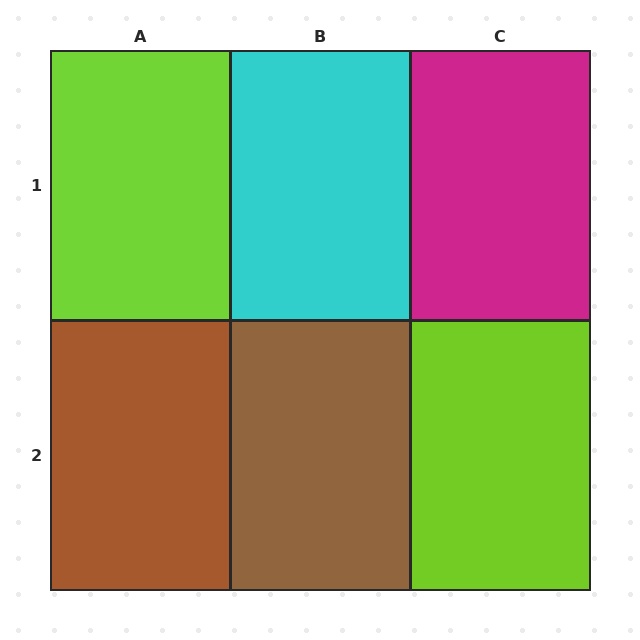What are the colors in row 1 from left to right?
Lime, cyan, magenta.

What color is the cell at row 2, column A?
Brown.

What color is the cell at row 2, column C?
Lime.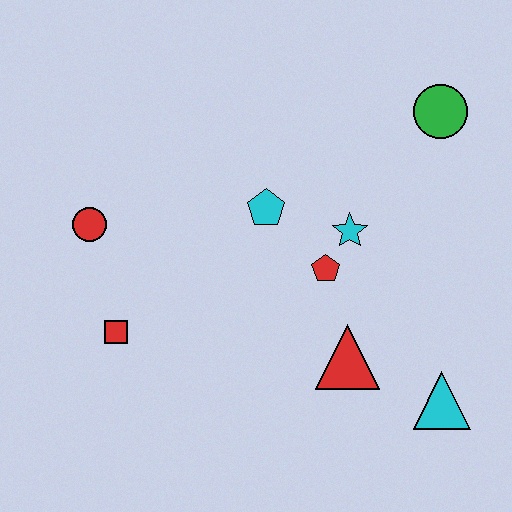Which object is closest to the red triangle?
The red pentagon is closest to the red triangle.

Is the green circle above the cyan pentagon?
Yes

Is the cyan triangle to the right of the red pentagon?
Yes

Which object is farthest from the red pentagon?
The red circle is farthest from the red pentagon.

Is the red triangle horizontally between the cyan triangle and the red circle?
Yes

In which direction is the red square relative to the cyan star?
The red square is to the left of the cyan star.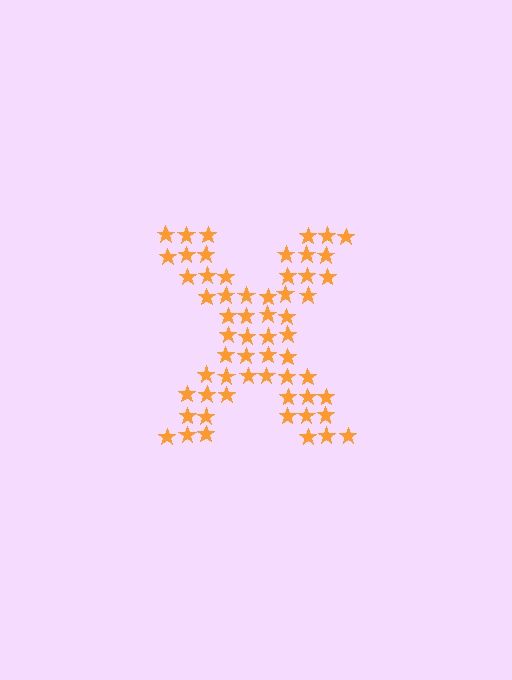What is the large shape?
The large shape is the letter X.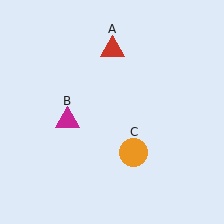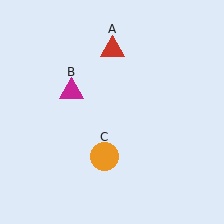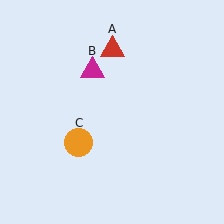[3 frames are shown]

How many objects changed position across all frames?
2 objects changed position: magenta triangle (object B), orange circle (object C).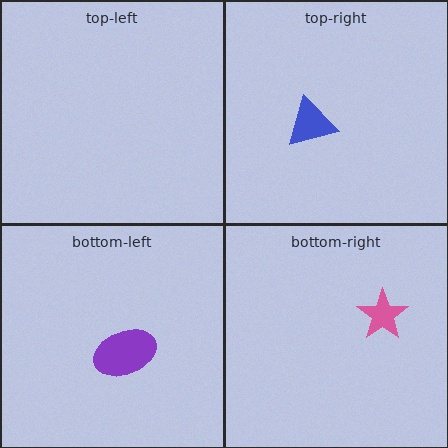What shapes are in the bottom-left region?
The purple ellipse.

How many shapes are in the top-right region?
1.